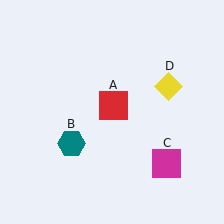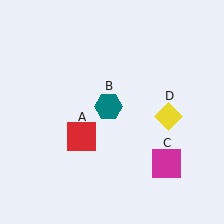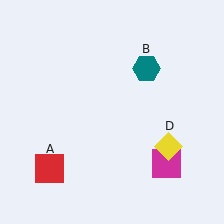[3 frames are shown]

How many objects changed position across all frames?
3 objects changed position: red square (object A), teal hexagon (object B), yellow diamond (object D).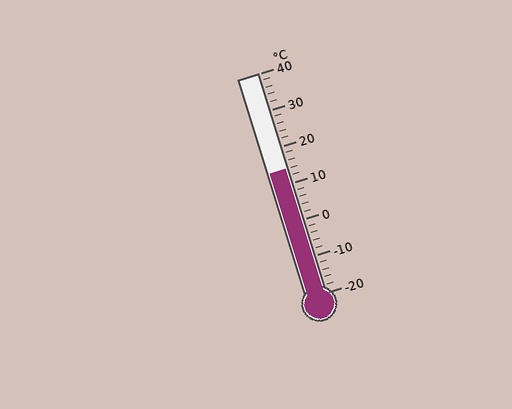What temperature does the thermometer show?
The thermometer shows approximately 14°C.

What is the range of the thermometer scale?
The thermometer scale ranges from -20°C to 40°C.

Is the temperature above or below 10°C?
The temperature is above 10°C.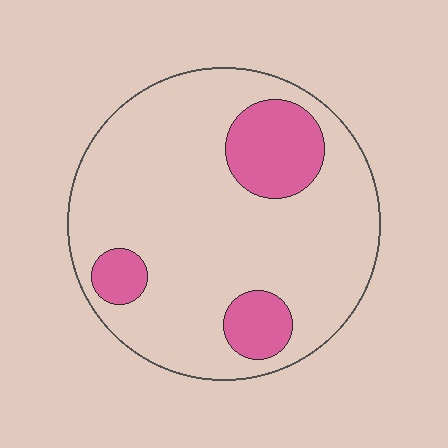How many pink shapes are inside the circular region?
3.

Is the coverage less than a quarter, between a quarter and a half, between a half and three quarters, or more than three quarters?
Less than a quarter.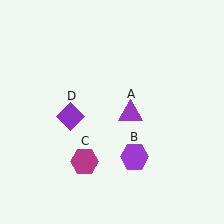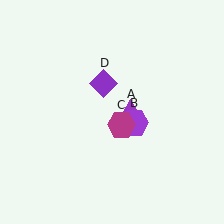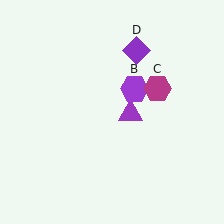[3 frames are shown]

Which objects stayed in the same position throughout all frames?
Purple triangle (object A) remained stationary.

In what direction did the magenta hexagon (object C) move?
The magenta hexagon (object C) moved up and to the right.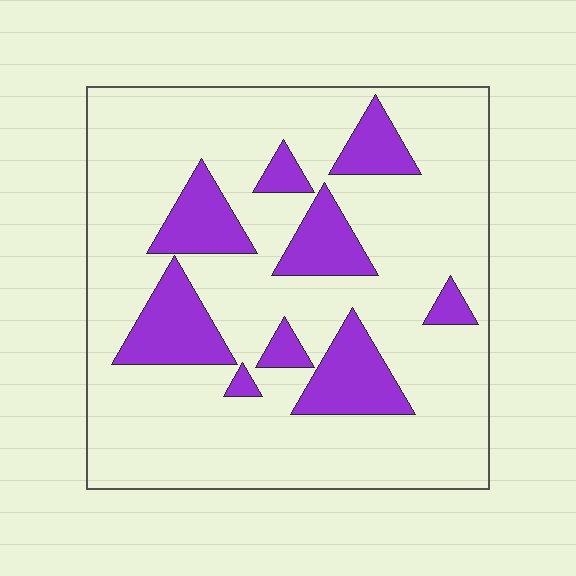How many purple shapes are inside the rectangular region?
9.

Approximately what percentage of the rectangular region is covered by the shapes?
Approximately 20%.